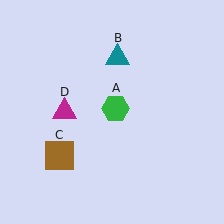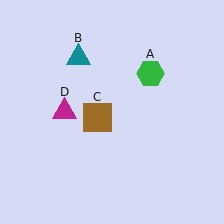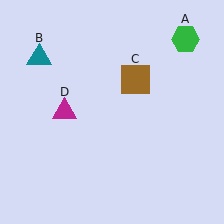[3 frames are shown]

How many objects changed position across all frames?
3 objects changed position: green hexagon (object A), teal triangle (object B), brown square (object C).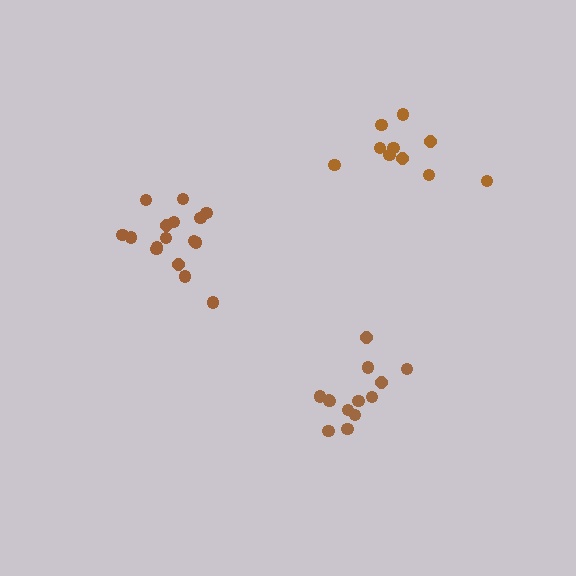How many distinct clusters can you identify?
There are 3 distinct clusters.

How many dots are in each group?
Group 1: 13 dots, Group 2: 16 dots, Group 3: 10 dots (39 total).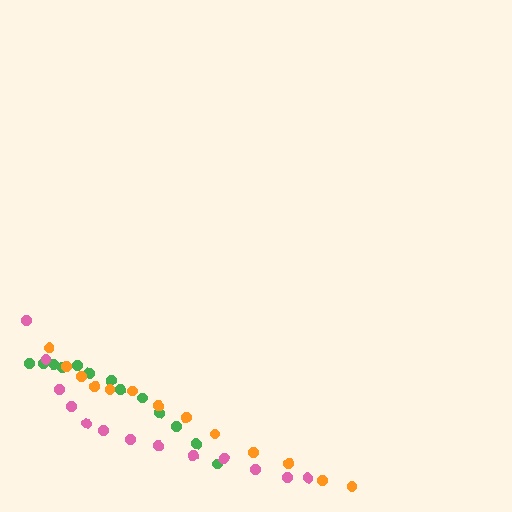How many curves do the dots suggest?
There are 3 distinct paths.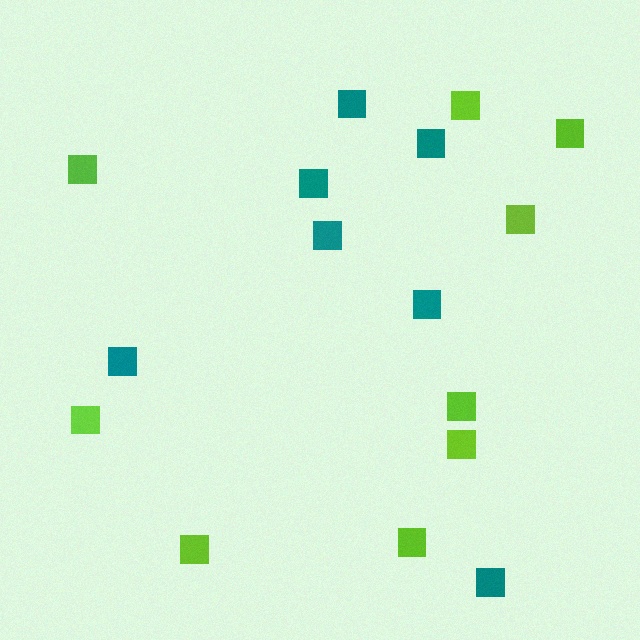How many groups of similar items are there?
There are 2 groups: one group of teal squares (7) and one group of lime squares (9).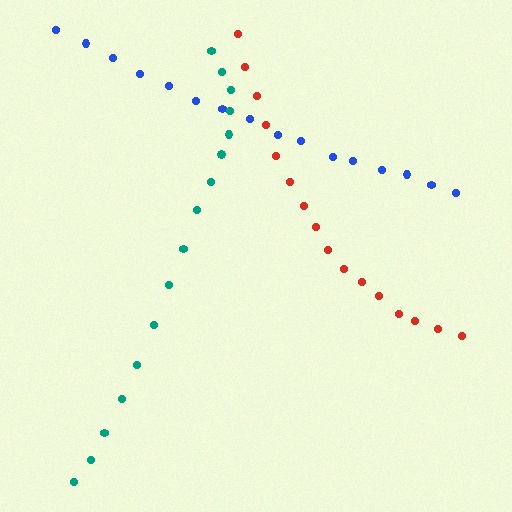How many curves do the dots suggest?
There are 3 distinct paths.